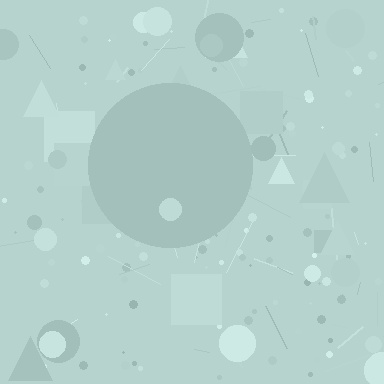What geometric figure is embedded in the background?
A circle is embedded in the background.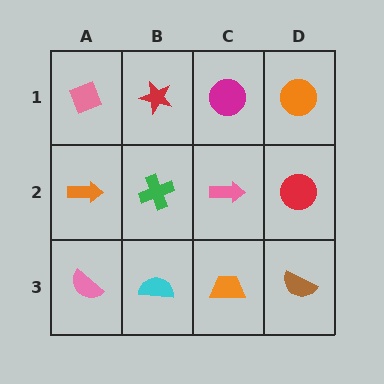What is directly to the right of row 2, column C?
A red circle.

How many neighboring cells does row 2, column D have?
3.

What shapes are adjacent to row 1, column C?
A pink arrow (row 2, column C), a red star (row 1, column B), an orange circle (row 1, column D).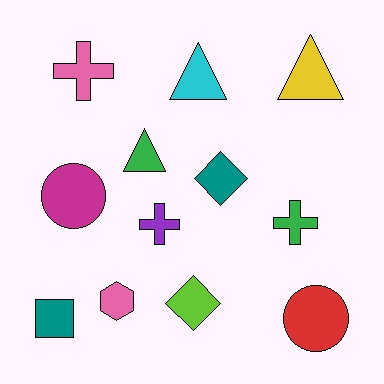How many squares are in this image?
There is 1 square.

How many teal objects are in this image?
There are 2 teal objects.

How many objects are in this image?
There are 12 objects.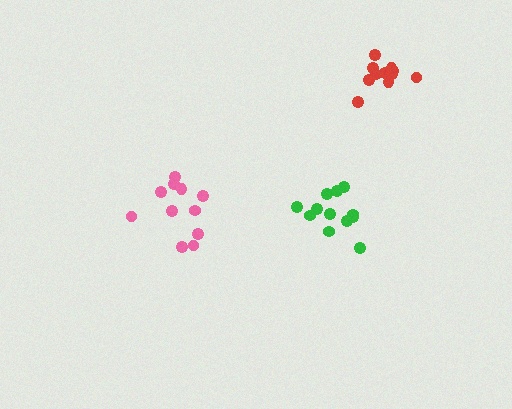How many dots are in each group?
Group 1: 12 dots, Group 2: 11 dots, Group 3: 11 dots (34 total).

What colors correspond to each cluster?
The clusters are colored: green, pink, red.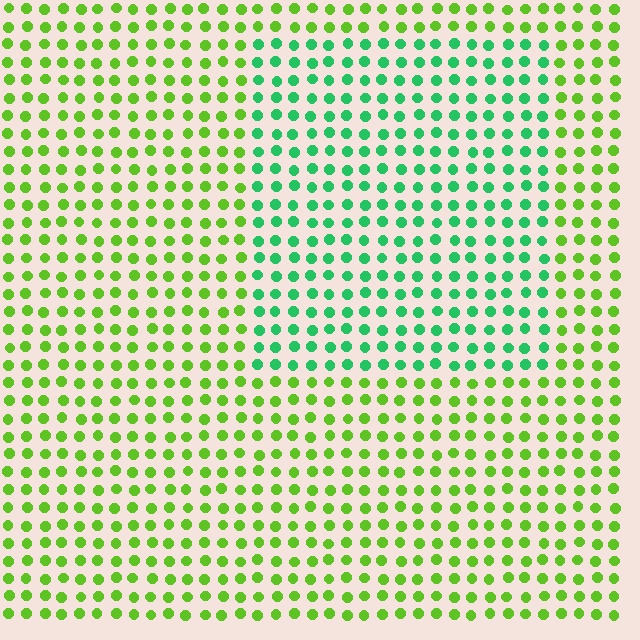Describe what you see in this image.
The image is filled with small lime elements in a uniform arrangement. A rectangle-shaped region is visible where the elements are tinted to a slightly different hue, forming a subtle color boundary.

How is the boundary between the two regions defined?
The boundary is defined purely by a slight shift in hue (about 45 degrees). Spacing, size, and orientation are identical on both sides.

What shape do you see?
I see a rectangle.